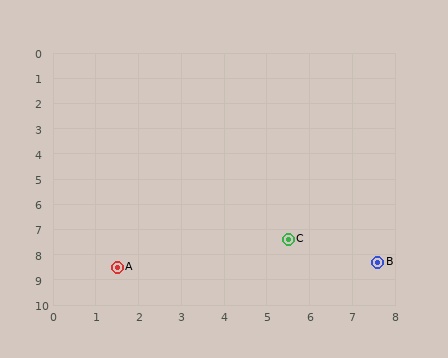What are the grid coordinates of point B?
Point B is at approximately (7.6, 8.3).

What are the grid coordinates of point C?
Point C is at approximately (5.5, 7.4).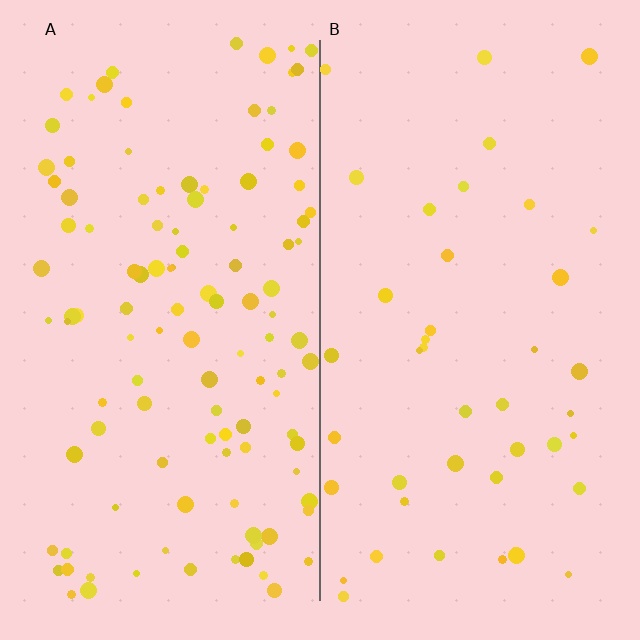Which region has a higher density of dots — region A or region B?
A (the left).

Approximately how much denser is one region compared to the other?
Approximately 2.7× — region A over region B.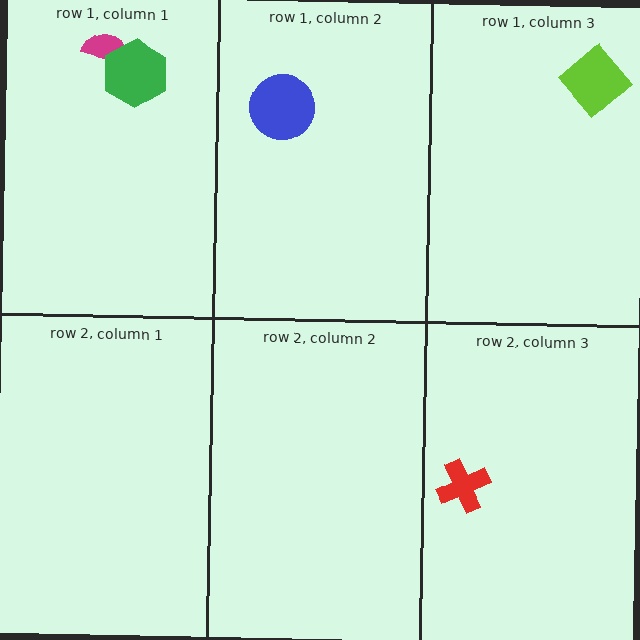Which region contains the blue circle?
The row 1, column 2 region.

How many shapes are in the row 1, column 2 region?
1.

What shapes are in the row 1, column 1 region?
The magenta semicircle, the green hexagon.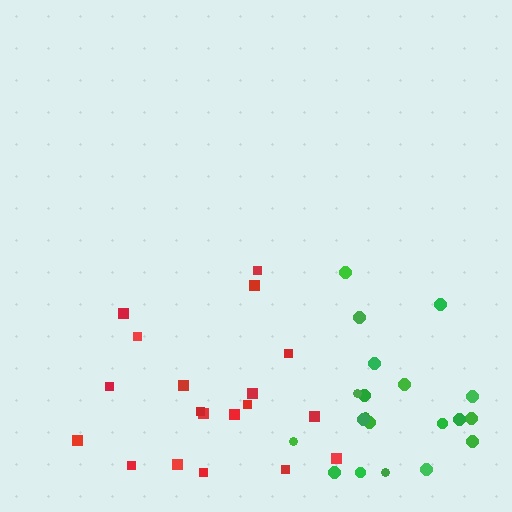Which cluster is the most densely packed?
Green.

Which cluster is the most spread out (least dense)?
Red.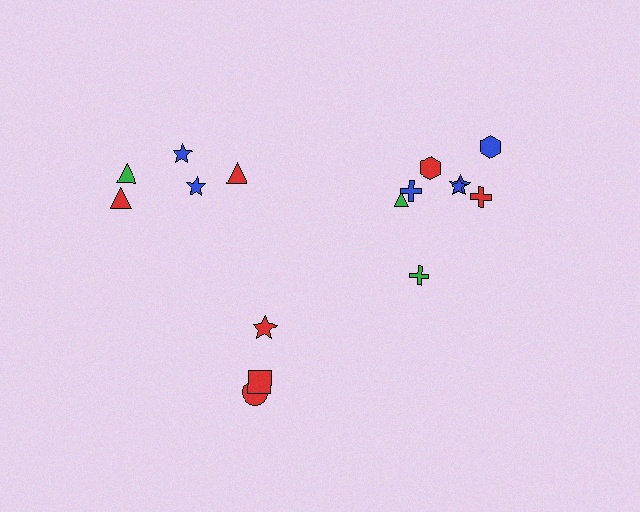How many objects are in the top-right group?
There are 8 objects.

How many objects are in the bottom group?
There are 3 objects.